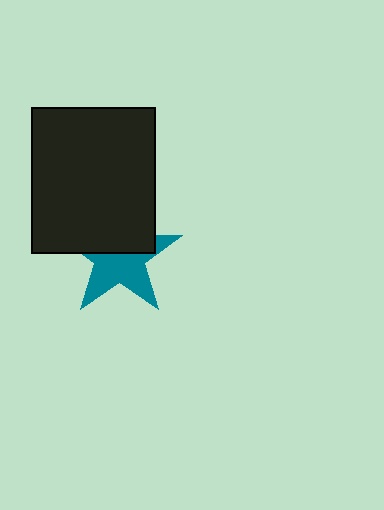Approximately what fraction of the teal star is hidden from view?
Roughly 45% of the teal star is hidden behind the black rectangle.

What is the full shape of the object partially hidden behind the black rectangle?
The partially hidden object is a teal star.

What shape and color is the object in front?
The object in front is a black rectangle.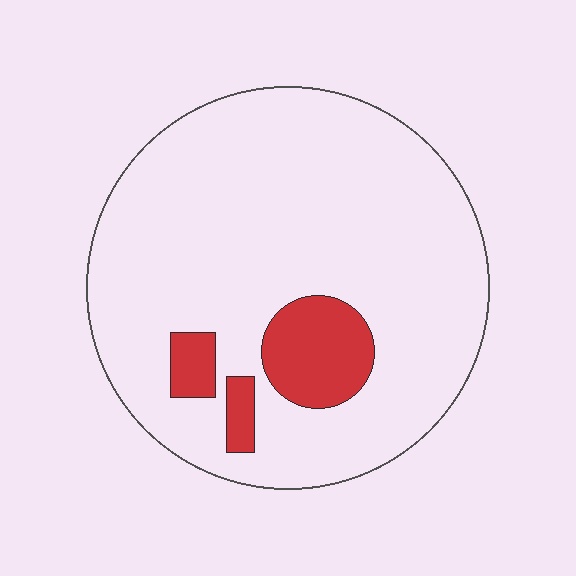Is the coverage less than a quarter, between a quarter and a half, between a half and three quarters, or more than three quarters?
Less than a quarter.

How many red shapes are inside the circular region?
3.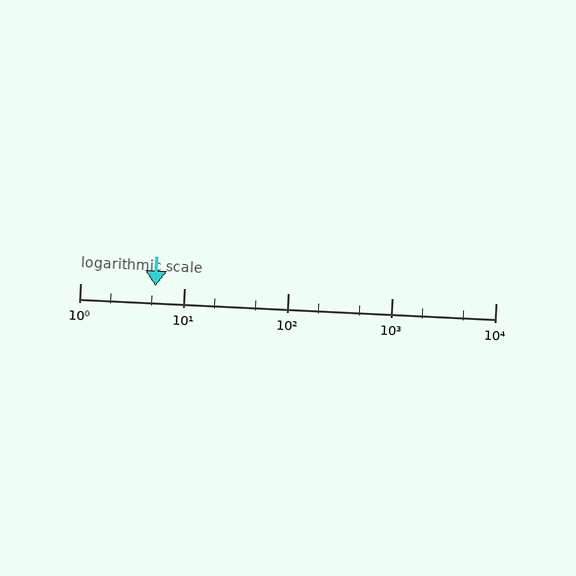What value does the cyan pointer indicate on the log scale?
The pointer indicates approximately 5.3.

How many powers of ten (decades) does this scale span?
The scale spans 4 decades, from 1 to 10000.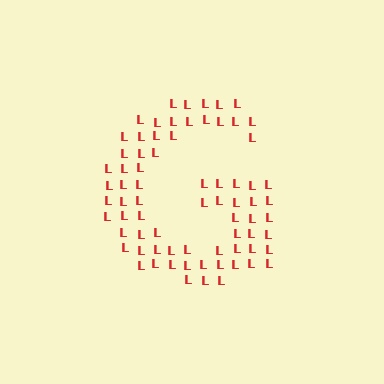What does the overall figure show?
The overall figure shows the letter G.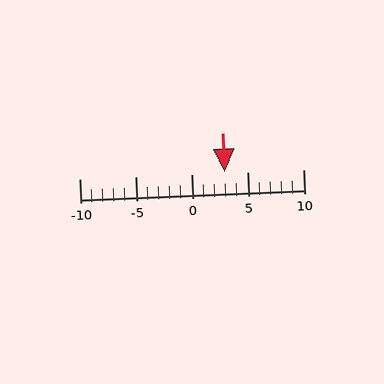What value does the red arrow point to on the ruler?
The red arrow points to approximately 3.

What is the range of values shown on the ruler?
The ruler shows values from -10 to 10.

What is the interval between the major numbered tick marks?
The major tick marks are spaced 5 units apart.